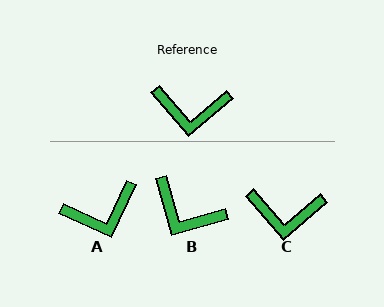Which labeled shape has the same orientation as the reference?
C.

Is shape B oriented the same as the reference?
No, it is off by about 25 degrees.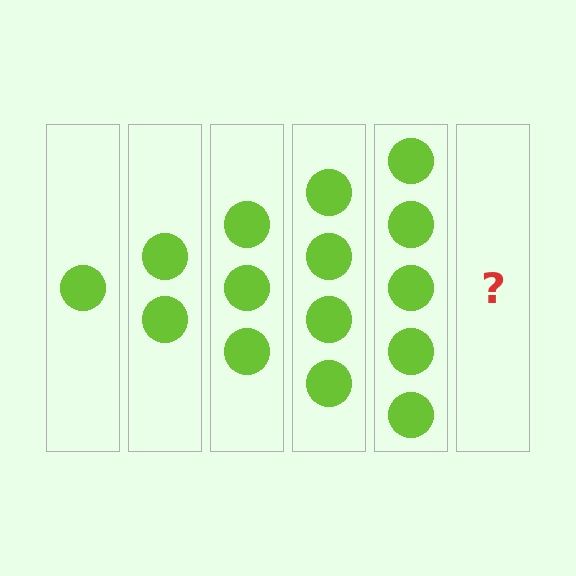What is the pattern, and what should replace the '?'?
The pattern is that each step adds one more circle. The '?' should be 6 circles.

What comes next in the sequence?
The next element should be 6 circles.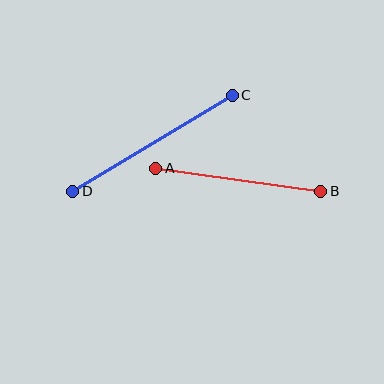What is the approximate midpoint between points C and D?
The midpoint is at approximately (153, 143) pixels.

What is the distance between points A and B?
The distance is approximately 167 pixels.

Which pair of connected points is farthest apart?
Points C and D are farthest apart.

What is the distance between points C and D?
The distance is approximately 186 pixels.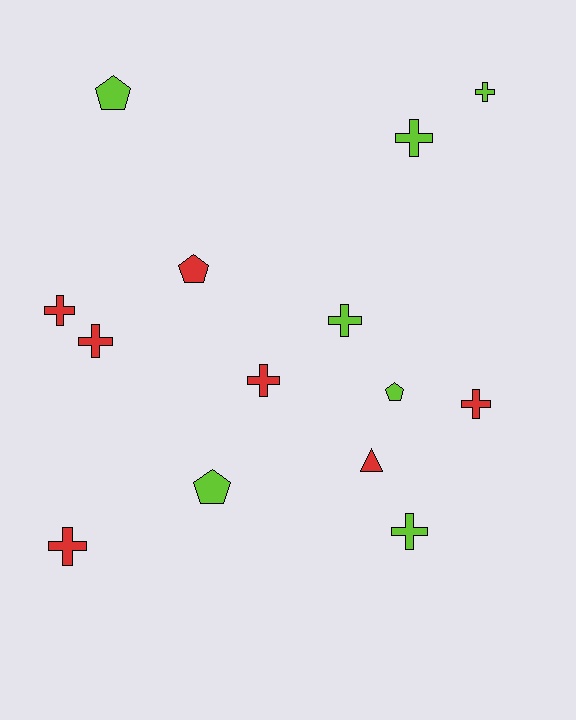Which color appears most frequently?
Lime, with 7 objects.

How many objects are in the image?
There are 14 objects.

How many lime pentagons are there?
There are 3 lime pentagons.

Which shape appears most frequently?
Cross, with 9 objects.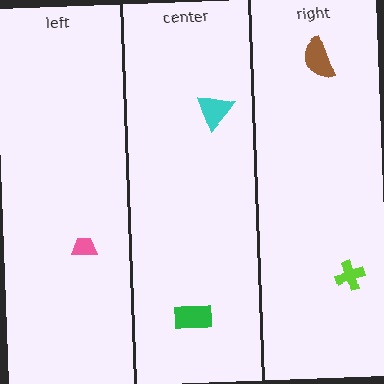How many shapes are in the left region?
1.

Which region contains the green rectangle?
The center region.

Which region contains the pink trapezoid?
The left region.